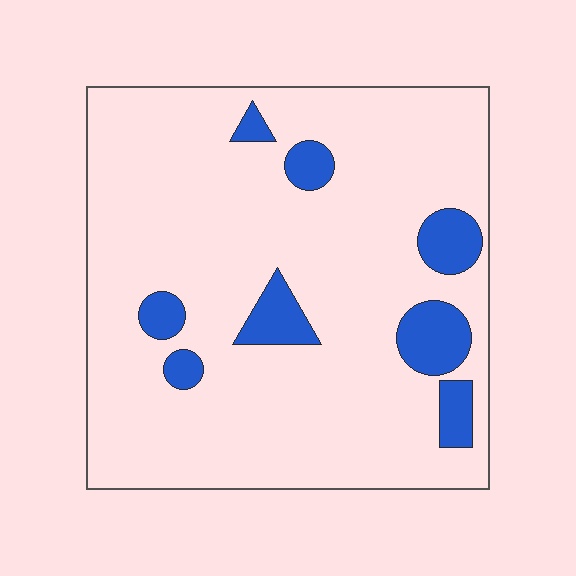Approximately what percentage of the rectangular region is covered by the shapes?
Approximately 10%.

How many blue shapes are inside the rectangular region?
8.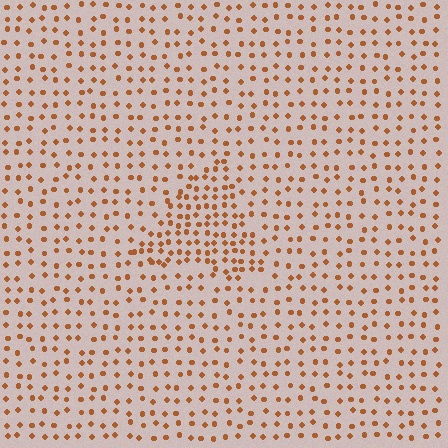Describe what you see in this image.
The image contains small brown elements arranged at two different densities. A triangle-shaped region is visible where the elements are more densely packed than the surrounding area.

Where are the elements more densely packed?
The elements are more densely packed inside the triangle boundary.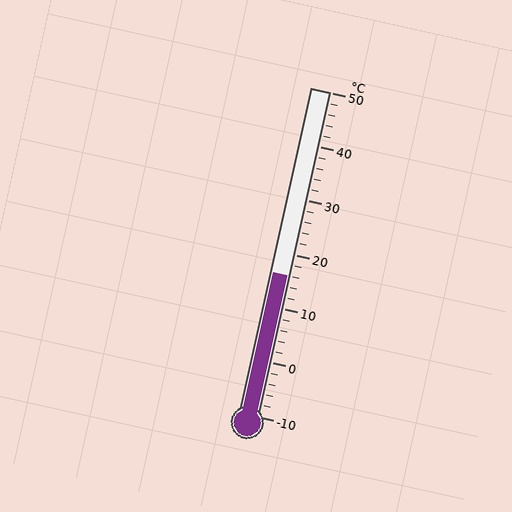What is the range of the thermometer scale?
The thermometer scale ranges from -10°C to 50°C.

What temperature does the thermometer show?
The thermometer shows approximately 16°C.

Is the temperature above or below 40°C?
The temperature is below 40°C.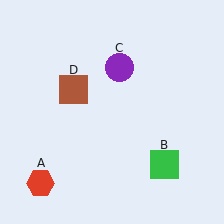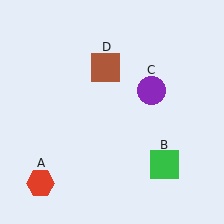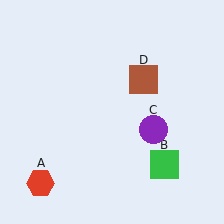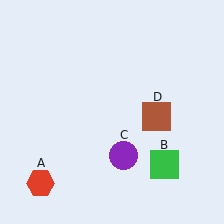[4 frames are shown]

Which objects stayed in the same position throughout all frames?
Red hexagon (object A) and green square (object B) remained stationary.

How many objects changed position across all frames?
2 objects changed position: purple circle (object C), brown square (object D).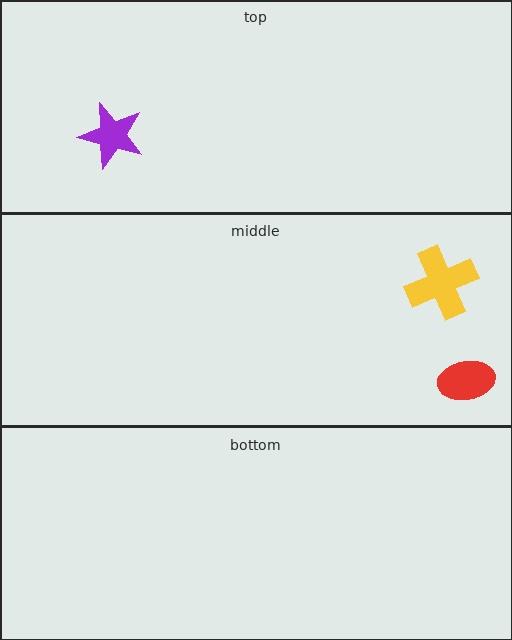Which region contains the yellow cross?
The middle region.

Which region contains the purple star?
The top region.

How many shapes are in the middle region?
2.